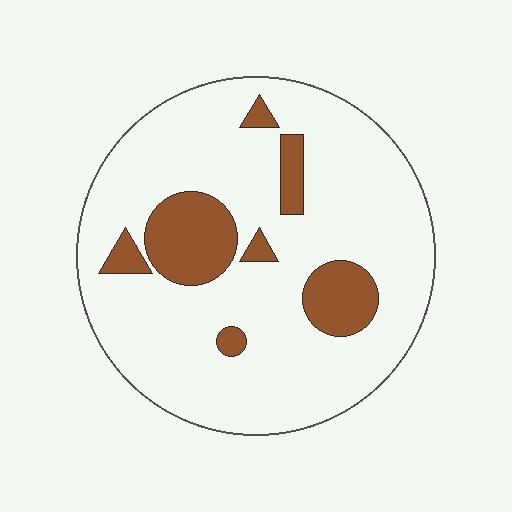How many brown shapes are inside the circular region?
7.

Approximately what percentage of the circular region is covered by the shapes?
Approximately 15%.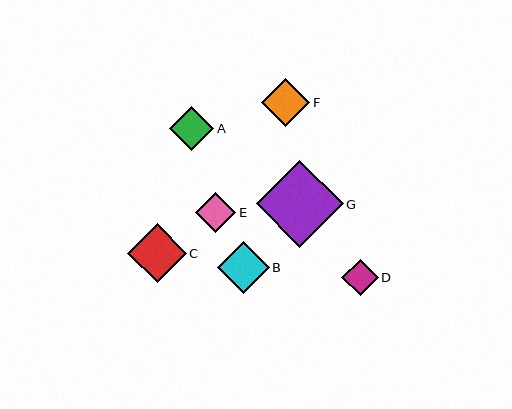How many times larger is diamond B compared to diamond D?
Diamond B is approximately 1.4 times the size of diamond D.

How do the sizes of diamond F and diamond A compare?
Diamond F and diamond A are approximately the same size.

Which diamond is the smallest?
Diamond D is the smallest with a size of approximately 36 pixels.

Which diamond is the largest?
Diamond G is the largest with a size of approximately 87 pixels.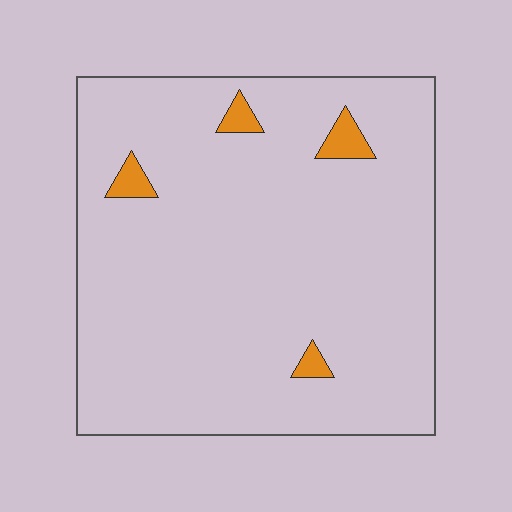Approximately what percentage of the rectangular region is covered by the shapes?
Approximately 5%.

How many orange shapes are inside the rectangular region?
4.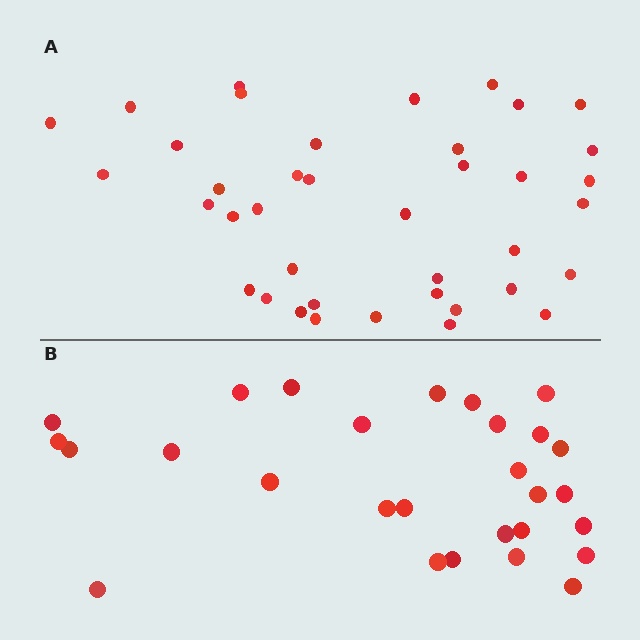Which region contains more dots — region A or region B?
Region A (the top region) has more dots.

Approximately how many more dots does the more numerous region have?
Region A has roughly 12 or so more dots than region B.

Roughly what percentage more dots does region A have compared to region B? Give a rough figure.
About 40% more.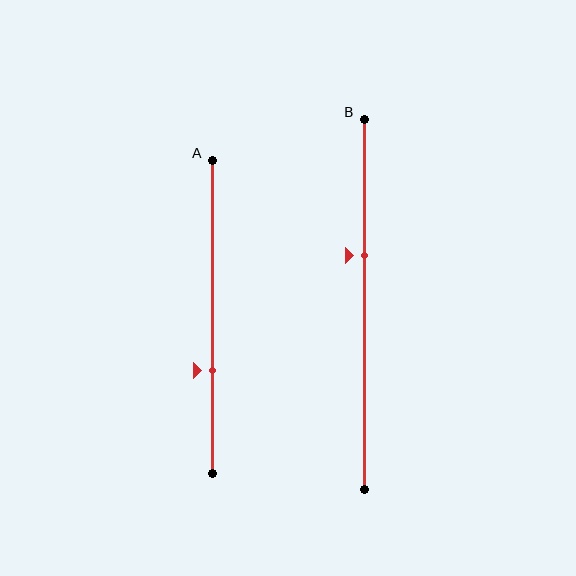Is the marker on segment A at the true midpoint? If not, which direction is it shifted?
No, the marker on segment A is shifted downward by about 17% of the segment length.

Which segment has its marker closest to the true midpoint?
Segment B has its marker closest to the true midpoint.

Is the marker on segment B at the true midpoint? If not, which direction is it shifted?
No, the marker on segment B is shifted upward by about 13% of the segment length.